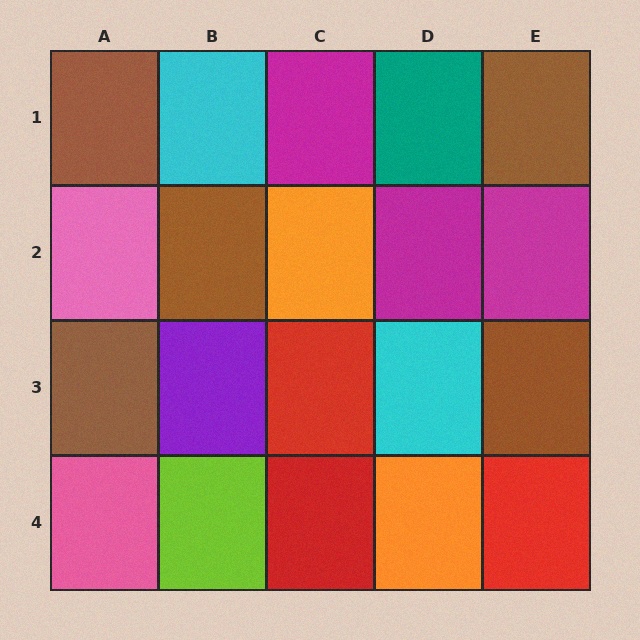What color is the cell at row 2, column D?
Magenta.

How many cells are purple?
1 cell is purple.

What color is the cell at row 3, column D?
Cyan.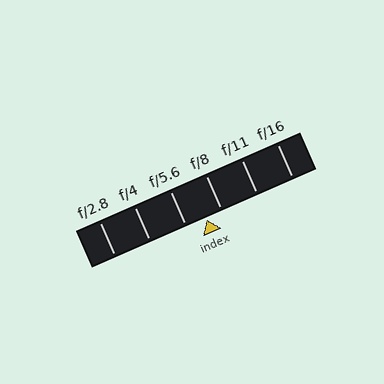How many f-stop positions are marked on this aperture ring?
There are 6 f-stop positions marked.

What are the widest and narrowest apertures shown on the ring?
The widest aperture shown is f/2.8 and the narrowest is f/16.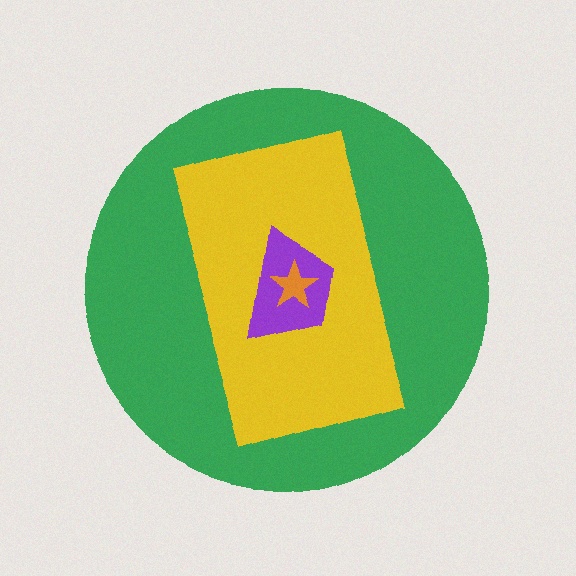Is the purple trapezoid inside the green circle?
Yes.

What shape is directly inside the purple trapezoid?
The orange star.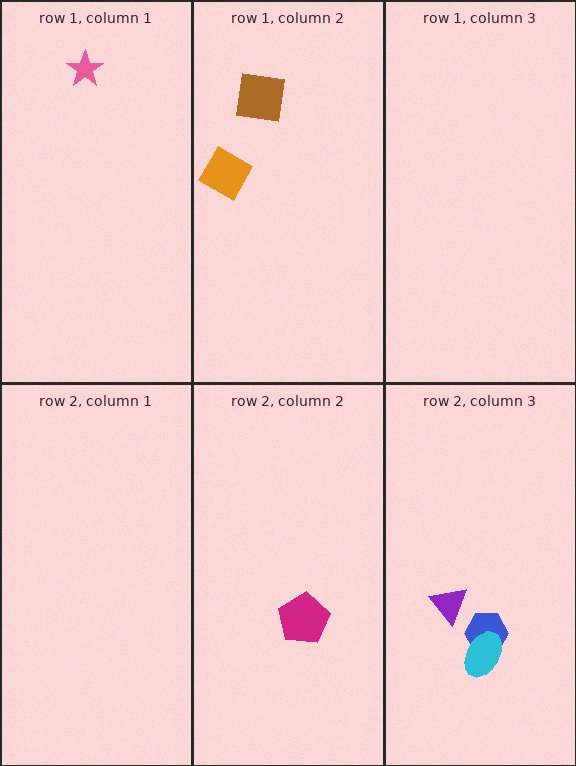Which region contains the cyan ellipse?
The row 2, column 3 region.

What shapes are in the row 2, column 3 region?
The blue hexagon, the purple triangle, the cyan ellipse.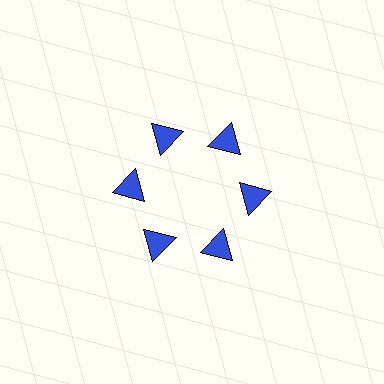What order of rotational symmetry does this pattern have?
This pattern has 6-fold rotational symmetry.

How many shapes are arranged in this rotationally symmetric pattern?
There are 6 shapes, arranged in 6 groups of 1.